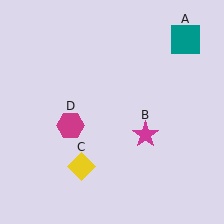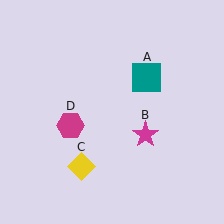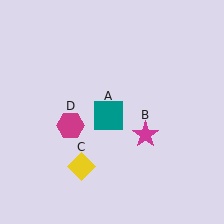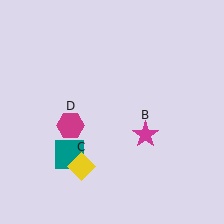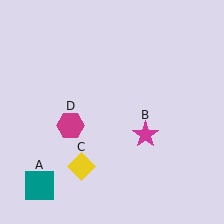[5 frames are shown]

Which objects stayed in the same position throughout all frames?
Magenta star (object B) and yellow diamond (object C) and magenta hexagon (object D) remained stationary.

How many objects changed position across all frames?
1 object changed position: teal square (object A).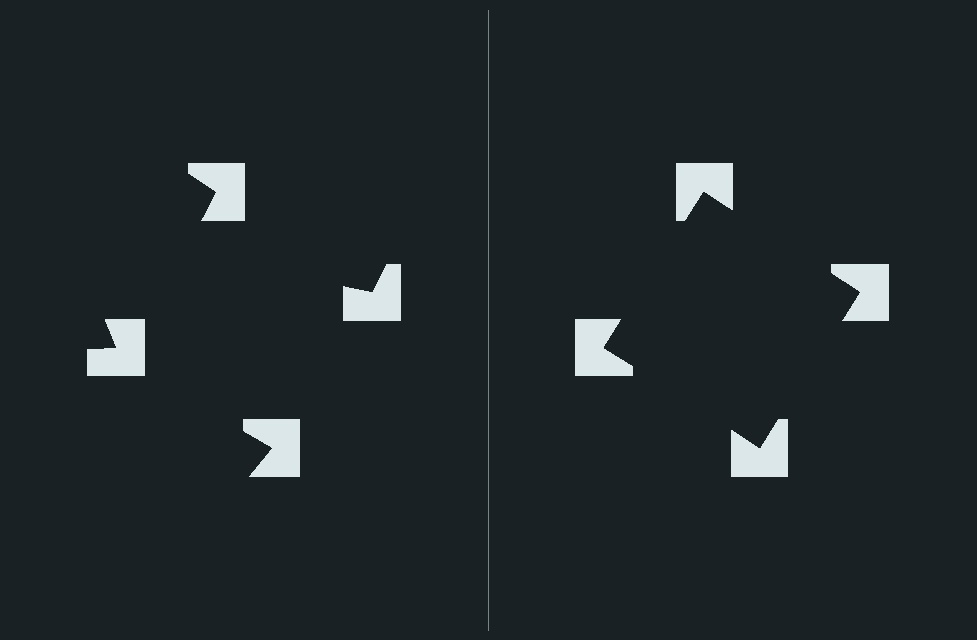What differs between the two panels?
The notched squares are positioned identically on both sides; only the wedge orientations differ. On the right they align to a square; on the left they are misaligned.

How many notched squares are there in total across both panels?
8 — 4 on each side.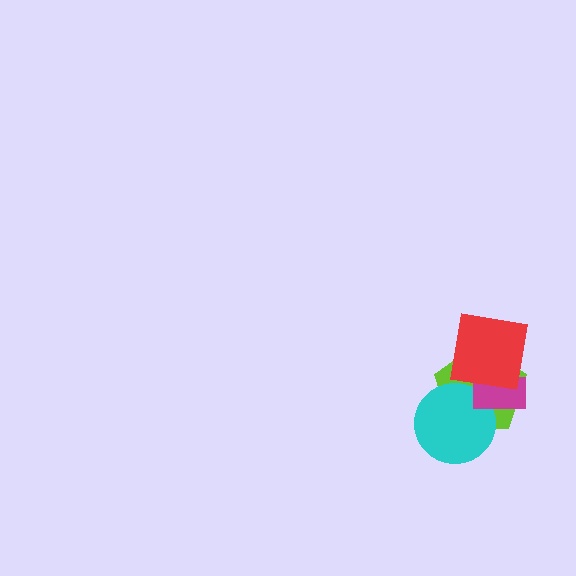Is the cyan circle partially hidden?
Yes, it is partially covered by another shape.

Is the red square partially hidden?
No, no other shape covers it.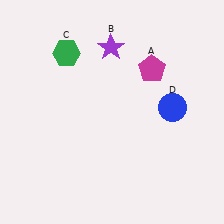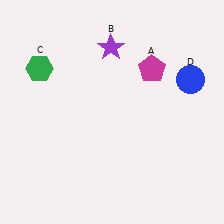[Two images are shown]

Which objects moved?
The objects that moved are: the green hexagon (C), the blue circle (D).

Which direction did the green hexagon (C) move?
The green hexagon (C) moved left.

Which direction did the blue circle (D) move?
The blue circle (D) moved up.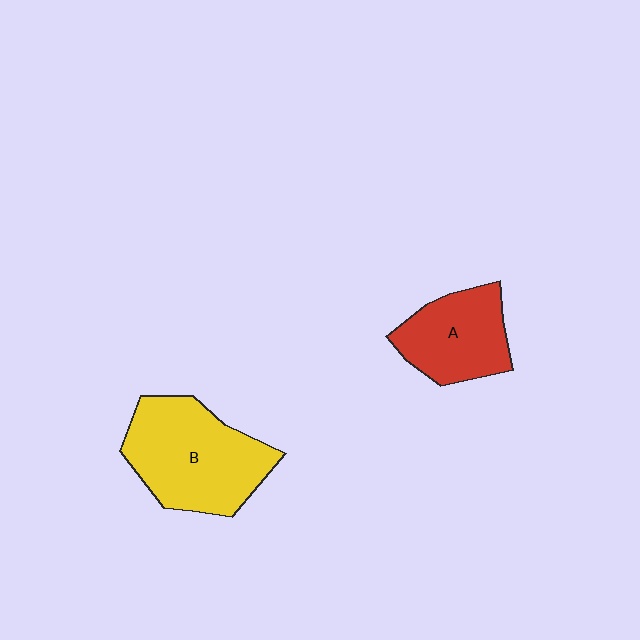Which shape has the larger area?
Shape B (yellow).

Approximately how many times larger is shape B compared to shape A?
Approximately 1.5 times.